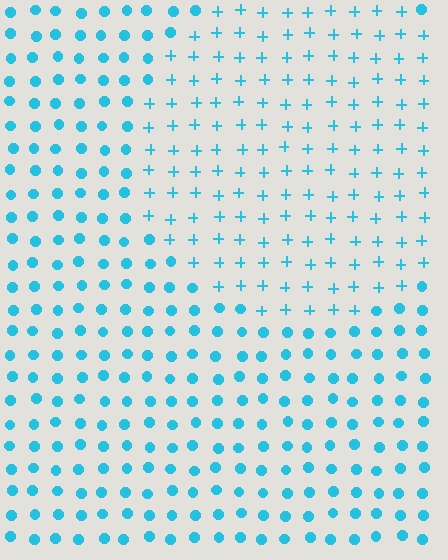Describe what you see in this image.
The image is filled with small cyan elements arranged in a uniform grid. A circle-shaped region contains plus signs, while the surrounding area contains circles. The boundary is defined purely by the change in element shape.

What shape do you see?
I see a circle.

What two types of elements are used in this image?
The image uses plus signs inside the circle region and circles outside it.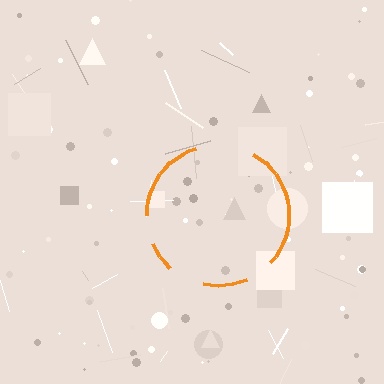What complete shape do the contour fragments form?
The contour fragments form a circle.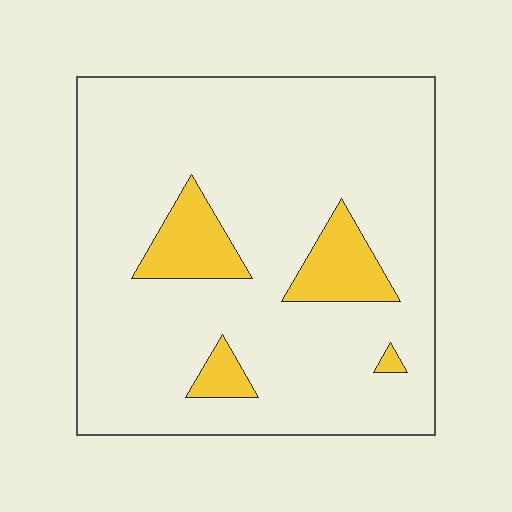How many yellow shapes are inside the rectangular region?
4.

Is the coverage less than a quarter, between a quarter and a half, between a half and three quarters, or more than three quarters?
Less than a quarter.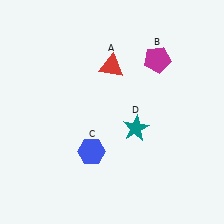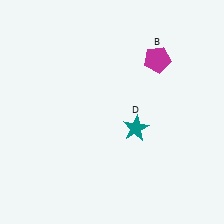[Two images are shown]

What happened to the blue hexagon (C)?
The blue hexagon (C) was removed in Image 2. It was in the bottom-left area of Image 1.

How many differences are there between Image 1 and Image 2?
There are 2 differences between the two images.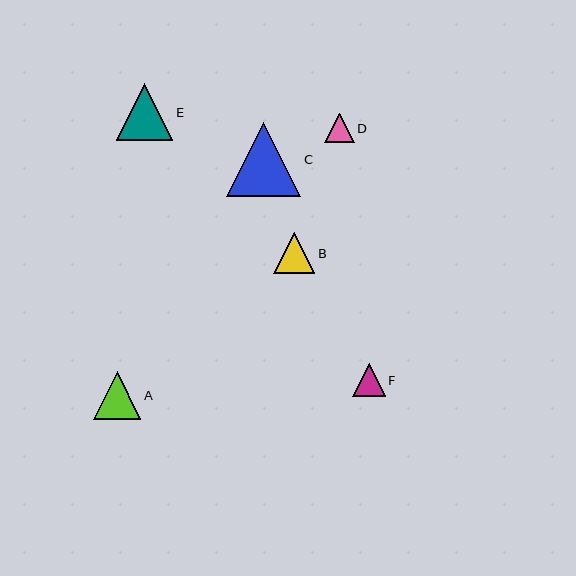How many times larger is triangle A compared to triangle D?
Triangle A is approximately 1.6 times the size of triangle D.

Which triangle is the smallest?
Triangle D is the smallest with a size of approximately 30 pixels.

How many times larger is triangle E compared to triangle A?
Triangle E is approximately 1.2 times the size of triangle A.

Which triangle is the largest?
Triangle C is the largest with a size of approximately 74 pixels.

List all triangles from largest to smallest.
From largest to smallest: C, E, A, B, F, D.